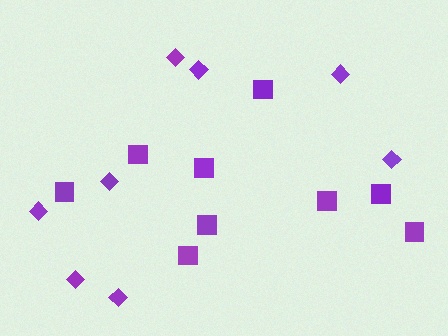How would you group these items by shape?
There are 2 groups: one group of squares (9) and one group of diamonds (8).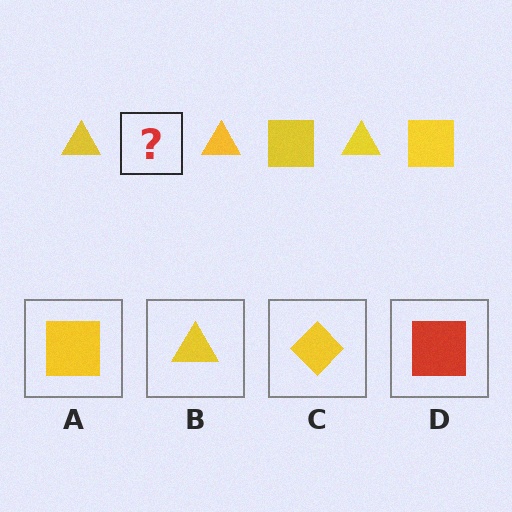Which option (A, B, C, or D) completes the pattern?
A.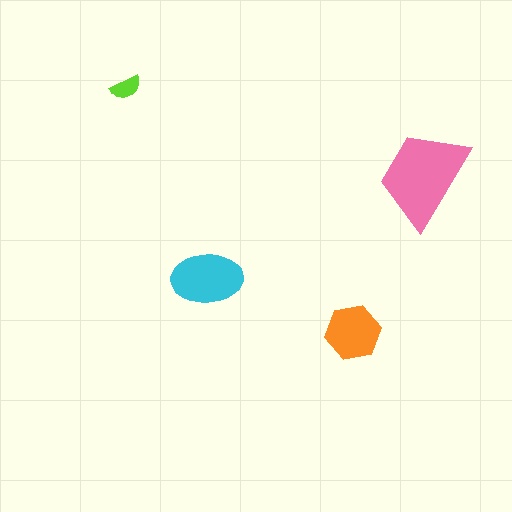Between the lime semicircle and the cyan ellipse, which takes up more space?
The cyan ellipse.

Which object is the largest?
The pink trapezoid.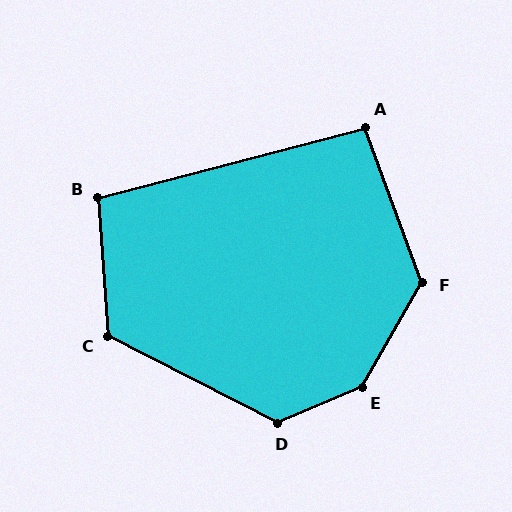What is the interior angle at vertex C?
Approximately 121 degrees (obtuse).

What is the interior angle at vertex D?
Approximately 130 degrees (obtuse).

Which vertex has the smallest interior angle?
A, at approximately 96 degrees.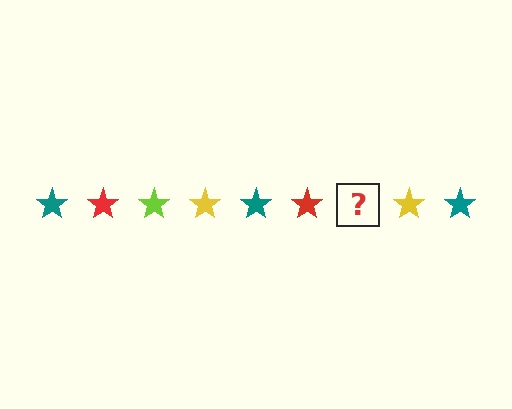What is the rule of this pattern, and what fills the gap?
The rule is that the pattern cycles through teal, red, lime, yellow stars. The gap should be filled with a lime star.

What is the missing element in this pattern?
The missing element is a lime star.